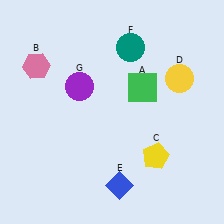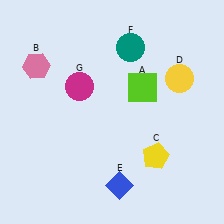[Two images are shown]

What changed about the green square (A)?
In Image 1, A is green. In Image 2, it changed to lime.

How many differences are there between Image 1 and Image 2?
There are 2 differences between the two images.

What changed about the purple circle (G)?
In Image 1, G is purple. In Image 2, it changed to magenta.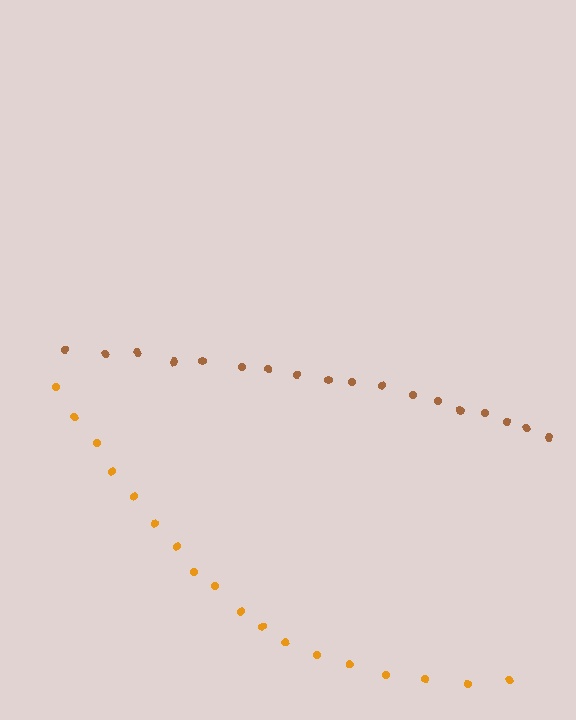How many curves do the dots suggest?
There are 2 distinct paths.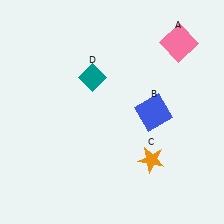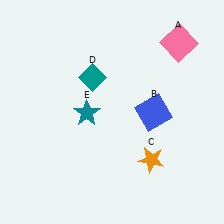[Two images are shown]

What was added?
A teal star (E) was added in Image 2.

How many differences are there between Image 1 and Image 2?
There is 1 difference between the two images.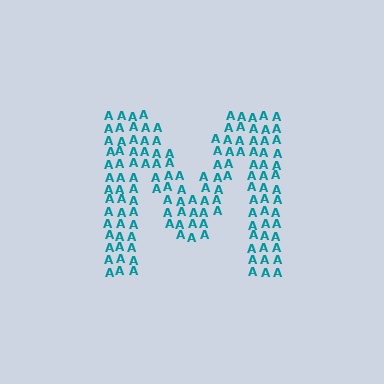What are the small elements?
The small elements are letter A's.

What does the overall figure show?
The overall figure shows the letter M.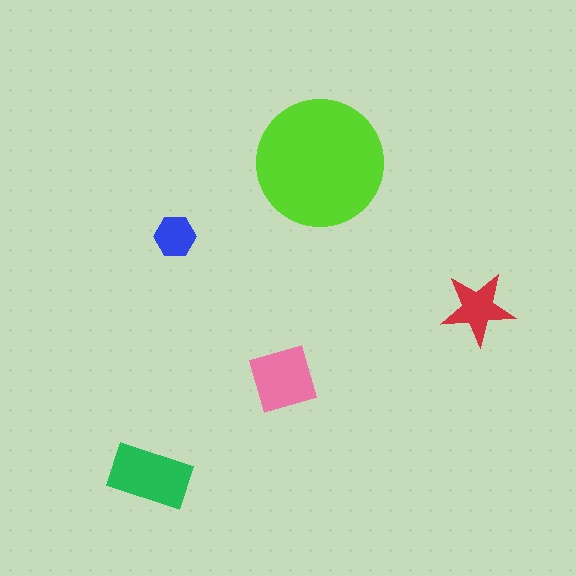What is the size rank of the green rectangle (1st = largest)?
2nd.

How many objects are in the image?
There are 5 objects in the image.